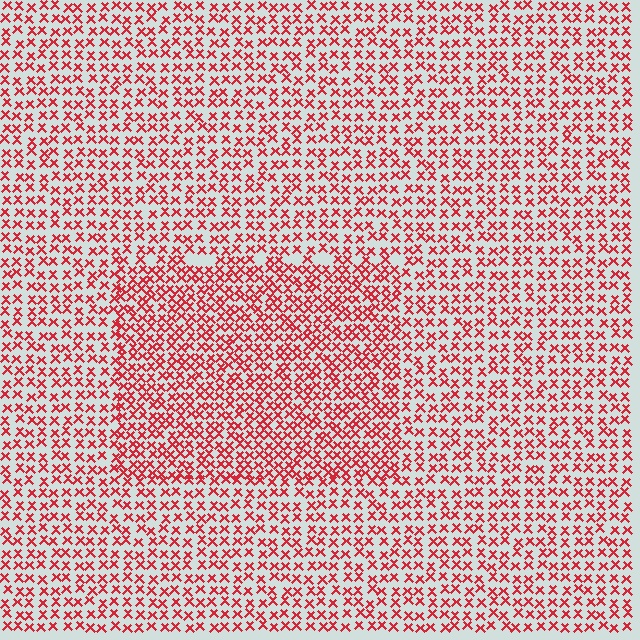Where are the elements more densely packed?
The elements are more densely packed inside the rectangle boundary.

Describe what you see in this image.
The image contains small red elements arranged at two different densities. A rectangle-shaped region is visible where the elements are more densely packed than the surrounding area.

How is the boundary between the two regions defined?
The boundary is defined by a change in element density (approximately 1.5x ratio). All elements are the same color, size, and shape.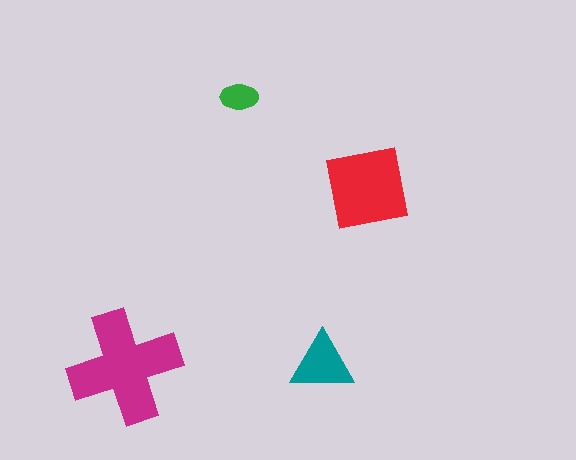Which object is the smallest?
The green ellipse.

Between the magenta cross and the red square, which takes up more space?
The magenta cross.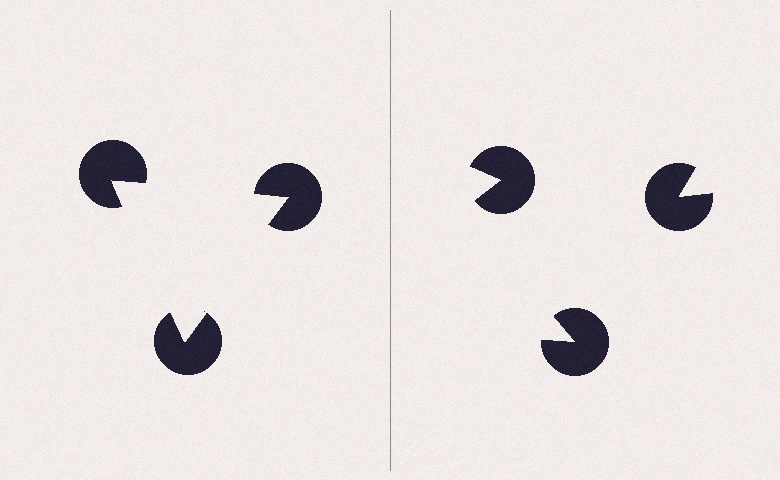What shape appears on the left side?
An illusory triangle.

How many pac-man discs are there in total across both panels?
6 — 3 on each side.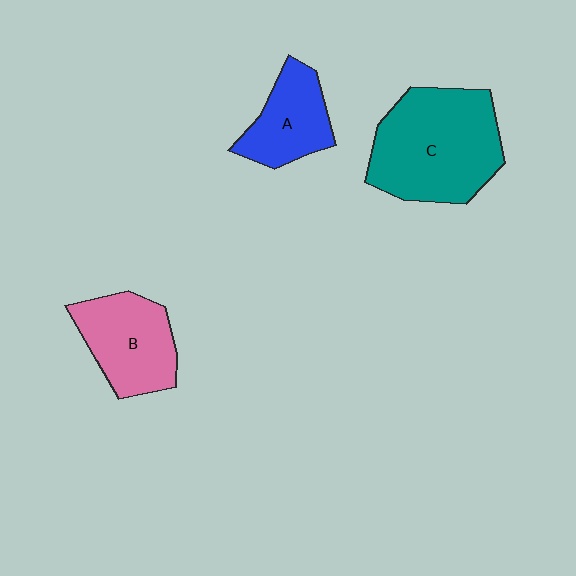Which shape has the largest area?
Shape C (teal).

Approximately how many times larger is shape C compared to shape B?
Approximately 1.6 times.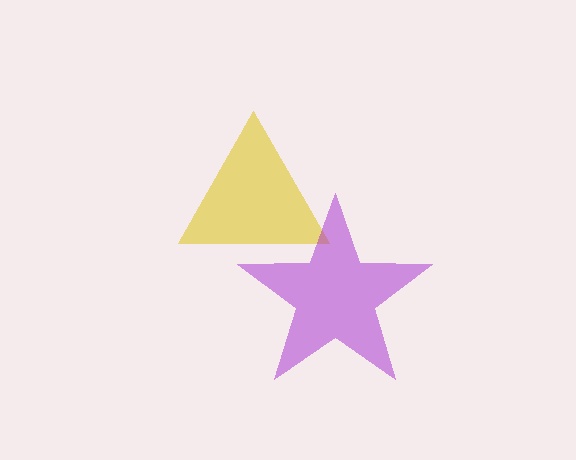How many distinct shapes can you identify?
There are 2 distinct shapes: a yellow triangle, a purple star.